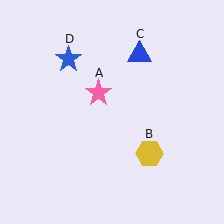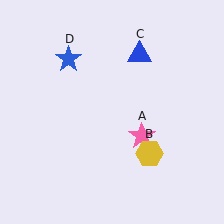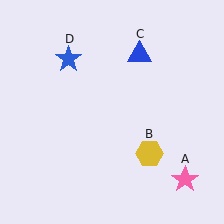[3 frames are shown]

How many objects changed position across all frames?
1 object changed position: pink star (object A).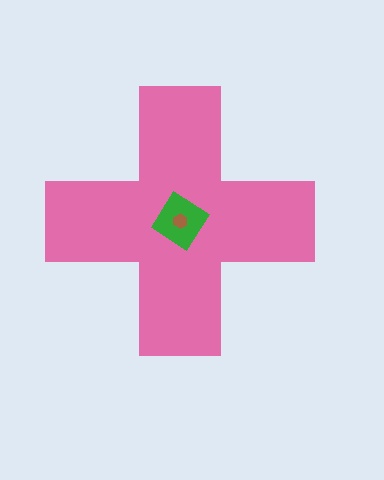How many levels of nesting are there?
3.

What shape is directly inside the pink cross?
The green diamond.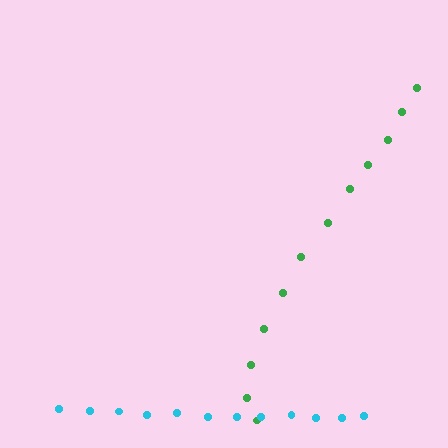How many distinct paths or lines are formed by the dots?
There are 2 distinct paths.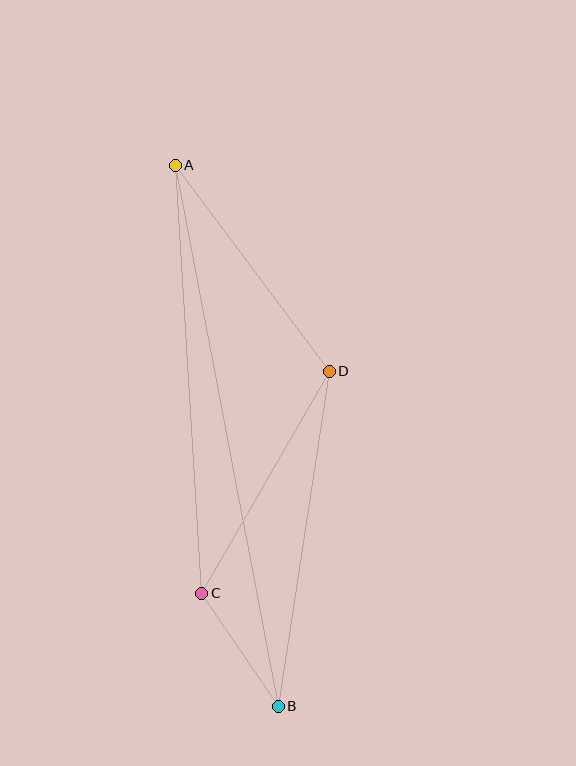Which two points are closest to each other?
Points B and C are closest to each other.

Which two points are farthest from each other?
Points A and B are farthest from each other.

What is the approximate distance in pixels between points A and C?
The distance between A and C is approximately 429 pixels.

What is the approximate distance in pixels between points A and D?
The distance between A and D is approximately 257 pixels.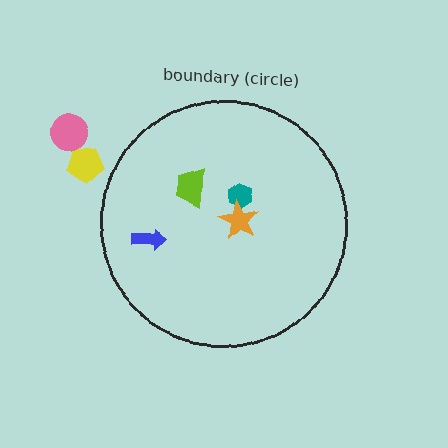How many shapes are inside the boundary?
4 inside, 2 outside.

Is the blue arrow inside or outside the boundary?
Inside.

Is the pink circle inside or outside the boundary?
Outside.